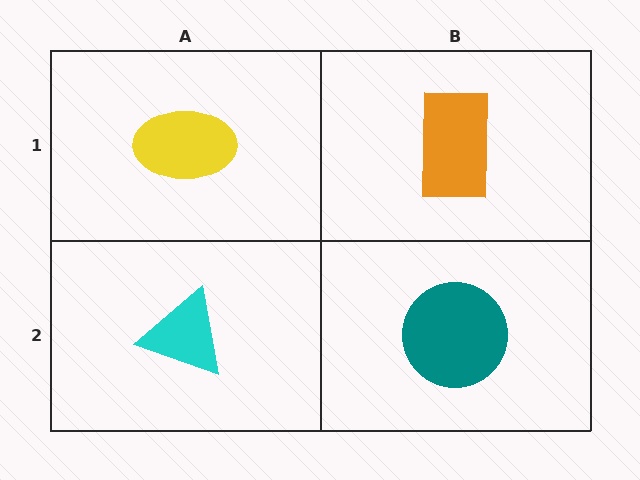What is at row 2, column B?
A teal circle.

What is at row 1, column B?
An orange rectangle.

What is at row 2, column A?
A cyan triangle.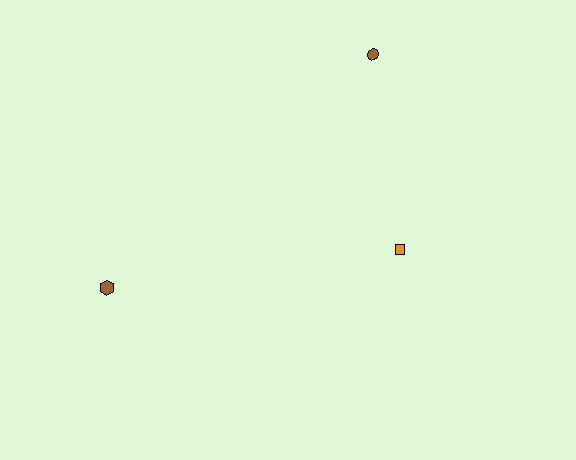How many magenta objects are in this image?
There are no magenta objects.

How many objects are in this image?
There are 3 objects.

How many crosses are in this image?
There are no crosses.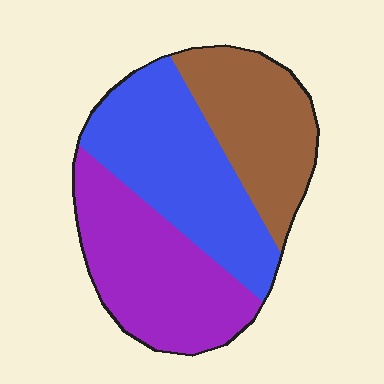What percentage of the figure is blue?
Blue takes up between a quarter and a half of the figure.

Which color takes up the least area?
Brown, at roughly 30%.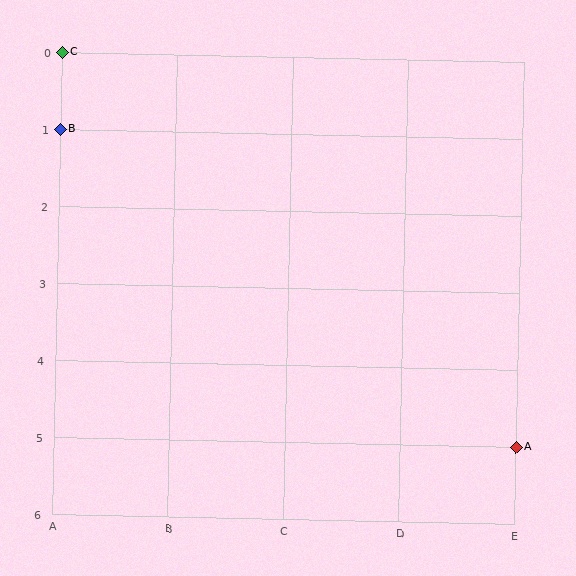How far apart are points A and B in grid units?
Points A and B are 4 columns and 4 rows apart (about 5.7 grid units diagonally).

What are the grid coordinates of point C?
Point C is at grid coordinates (A, 0).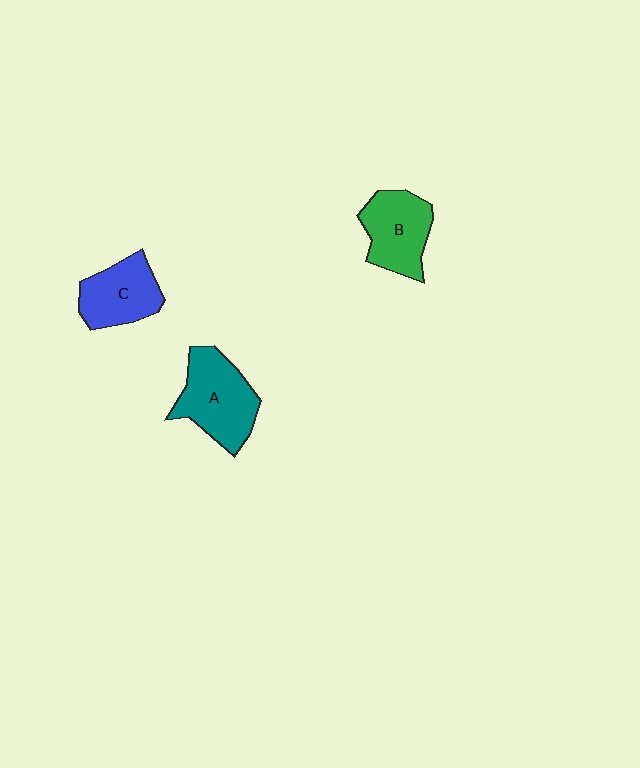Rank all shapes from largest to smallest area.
From largest to smallest: A (teal), B (green), C (blue).